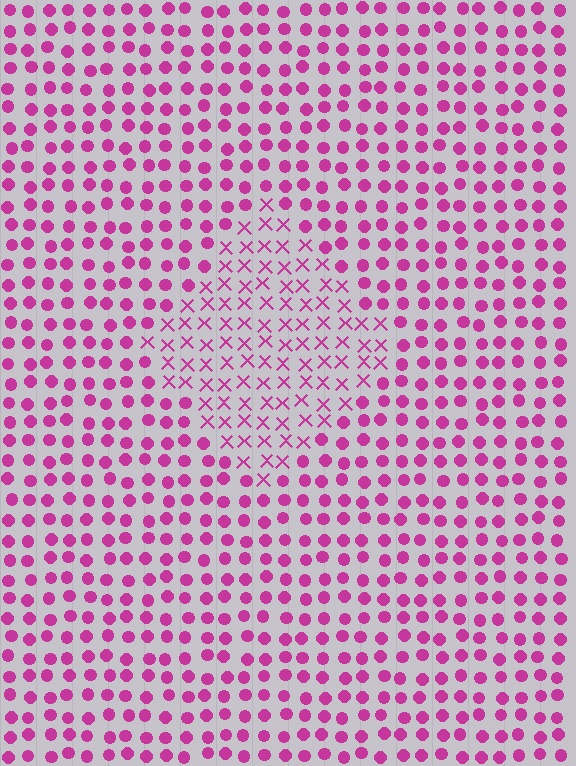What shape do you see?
I see a diamond.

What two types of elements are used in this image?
The image uses X marks inside the diamond region and circles outside it.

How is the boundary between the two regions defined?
The boundary is defined by a change in element shape: X marks inside vs. circles outside. All elements share the same color and spacing.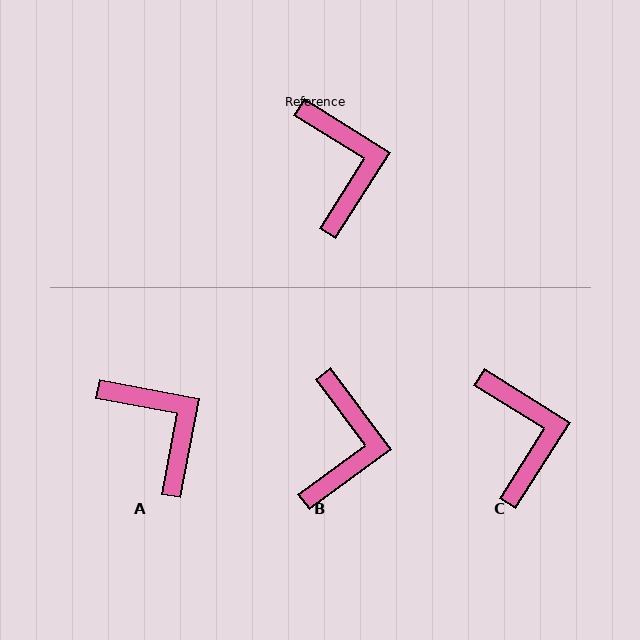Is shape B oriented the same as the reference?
No, it is off by about 21 degrees.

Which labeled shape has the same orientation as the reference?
C.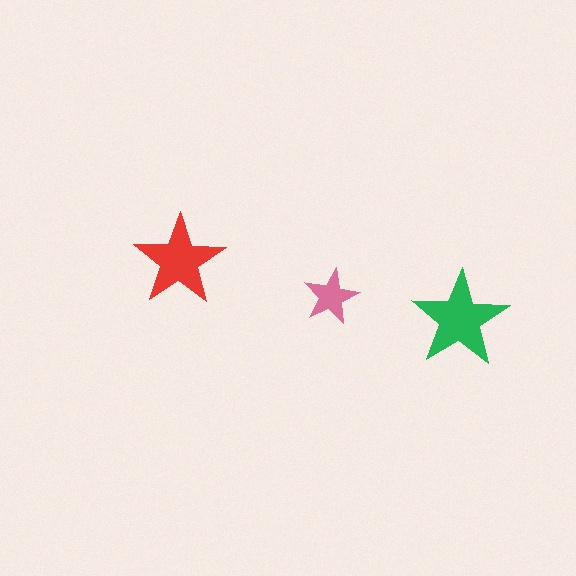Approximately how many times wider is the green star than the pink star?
About 1.5 times wider.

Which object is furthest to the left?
The red star is leftmost.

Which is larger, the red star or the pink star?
The red one.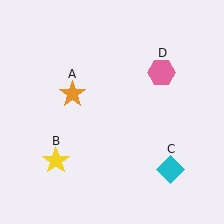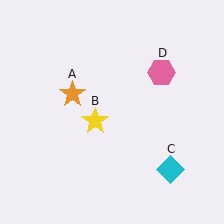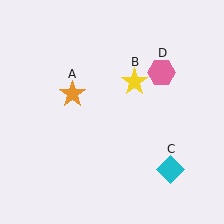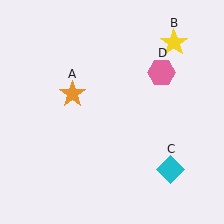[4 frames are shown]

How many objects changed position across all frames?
1 object changed position: yellow star (object B).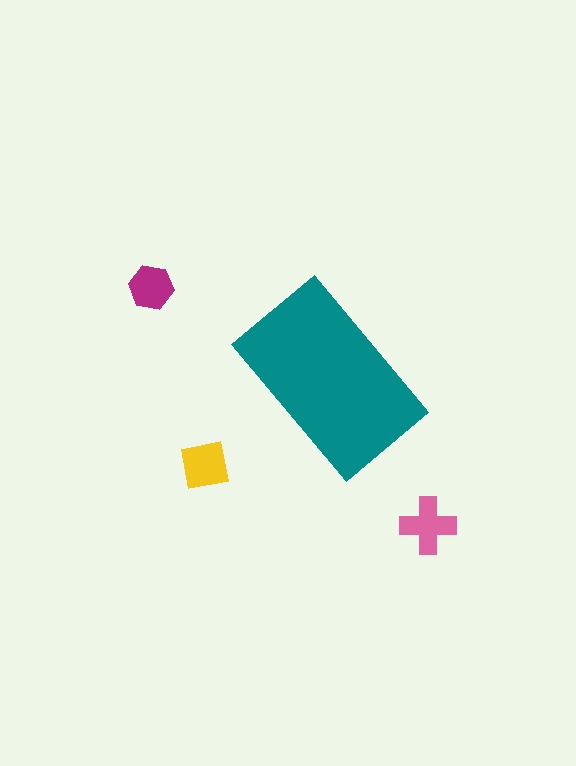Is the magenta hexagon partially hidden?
No, the magenta hexagon is fully visible.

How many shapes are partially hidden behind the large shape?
0 shapes are partially hidden.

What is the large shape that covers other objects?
A teal rectangle.